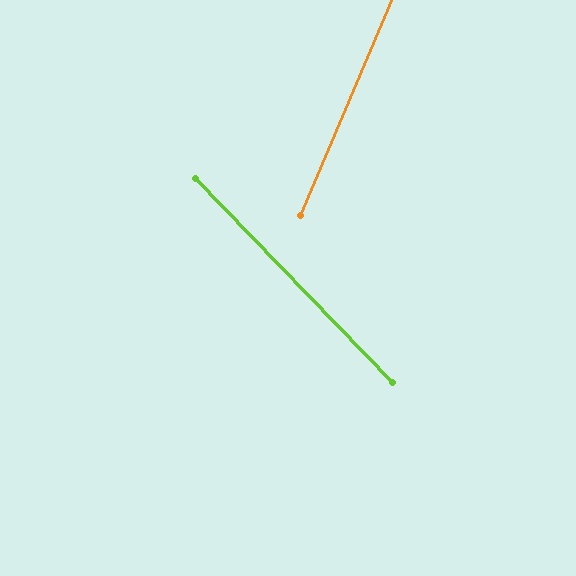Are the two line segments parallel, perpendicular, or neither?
Neither parallel nor perpendicular — they differ by about 67°.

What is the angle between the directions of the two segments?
Approximately 67 degrees.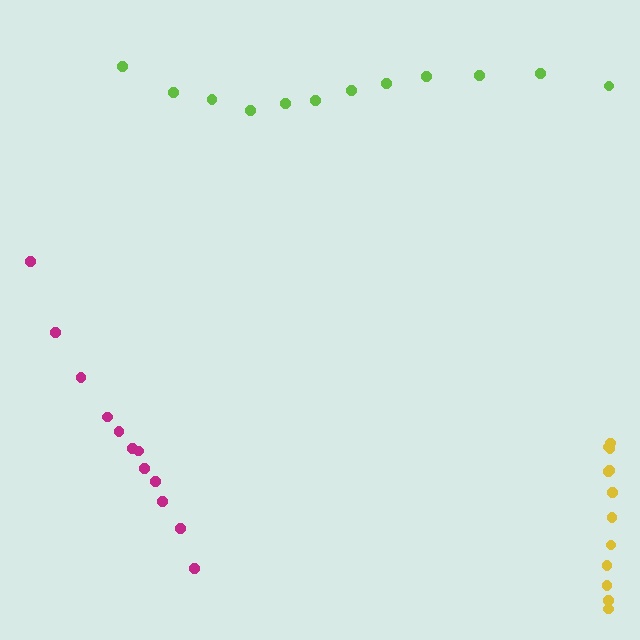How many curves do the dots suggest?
There are 3 distinct paths.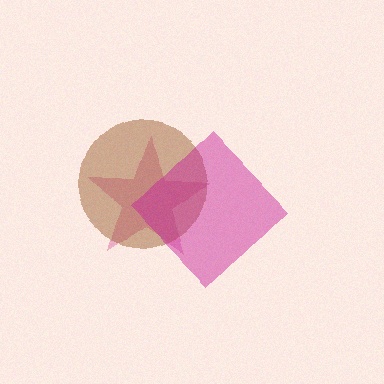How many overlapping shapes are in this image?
There are 3 overlapping shapes in the image.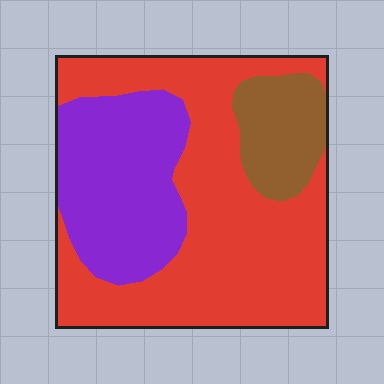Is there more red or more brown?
Red.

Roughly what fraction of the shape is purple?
Purple covers 29% of the shape.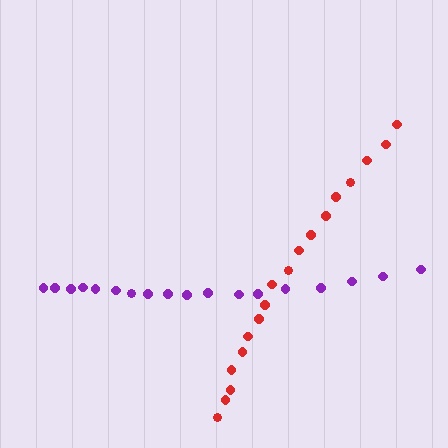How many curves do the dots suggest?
There are 2 distinct paths.